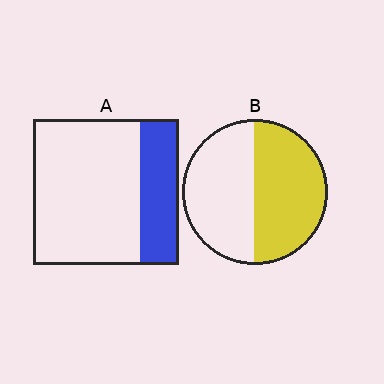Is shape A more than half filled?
No.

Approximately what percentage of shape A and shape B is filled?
A is approximately 25% and B is approximately 50%.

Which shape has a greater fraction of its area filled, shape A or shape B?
Shape B.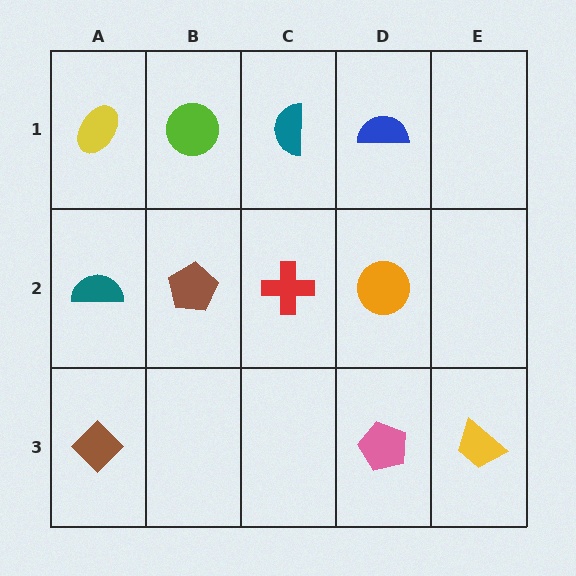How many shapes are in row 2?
4 shapes.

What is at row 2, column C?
A red cross.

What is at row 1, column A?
A yellow ellipse.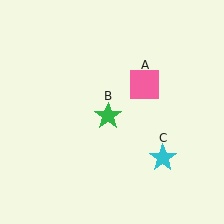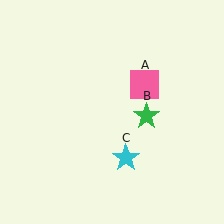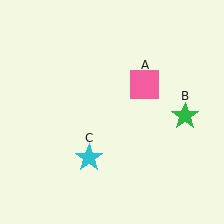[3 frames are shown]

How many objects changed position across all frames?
2 objects changed position: green star (object B), cyan star (object C).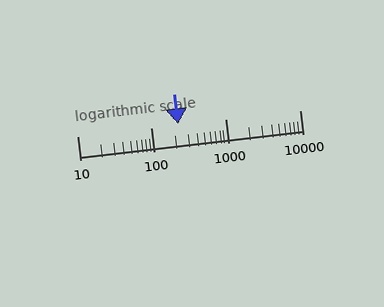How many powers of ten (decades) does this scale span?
The scale spans 3 decades, from 10 to 10000.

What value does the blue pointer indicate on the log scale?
The pointer indicates approximately 230.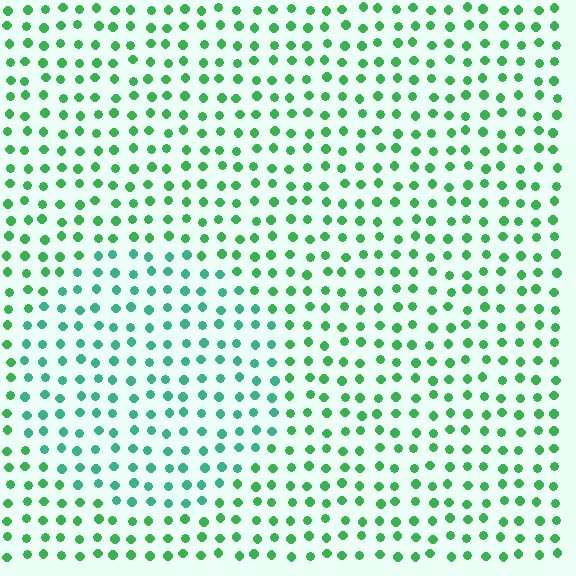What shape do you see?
I see a circle.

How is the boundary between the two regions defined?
The boundary is defined purely by a slight shift in hue (about 30 degrees). Spacing, size, and orientation are identical on both sides.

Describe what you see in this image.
The image is filled with small green elements in a uniform arrangement. A circle-shaped region is visible where the elements are tinted to a slightly different hue, forming a subtle color boundary.